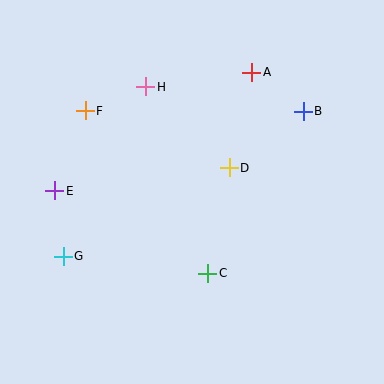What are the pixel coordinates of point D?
Point D is at (229, 168).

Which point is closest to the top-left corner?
Point F is closest to the top-left corner.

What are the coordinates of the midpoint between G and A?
The midpoint between G and A is at (157, 164).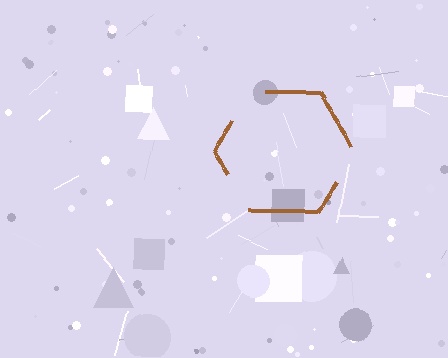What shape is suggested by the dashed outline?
The dashed outline suggests a hexagon.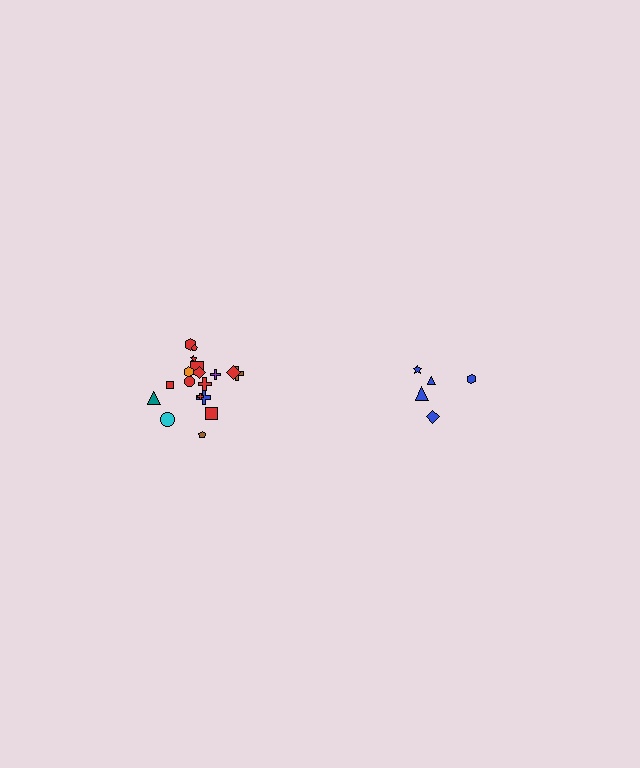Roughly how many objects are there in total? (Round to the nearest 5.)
Roughly 25 objects in total.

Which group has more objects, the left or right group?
The left group.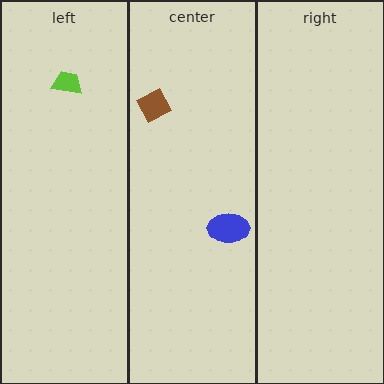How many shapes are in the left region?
1.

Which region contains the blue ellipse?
The center region.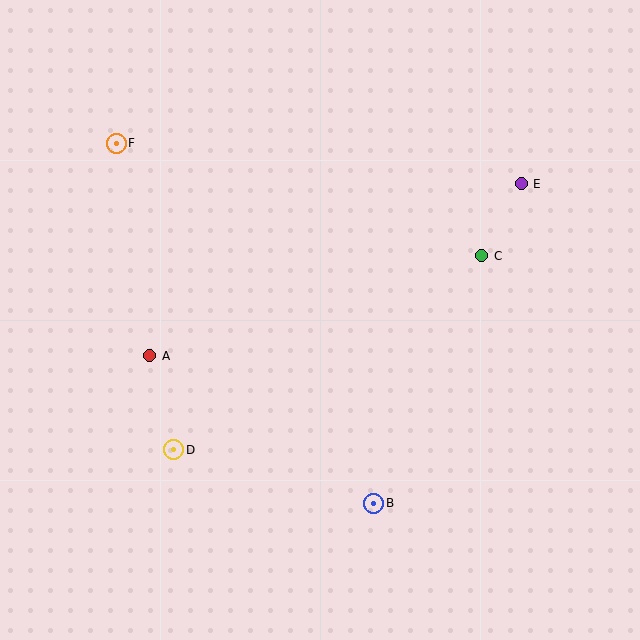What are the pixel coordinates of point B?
Point B is at (374, 503).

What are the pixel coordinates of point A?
Point A is at (150, 356).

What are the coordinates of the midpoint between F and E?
The midpoint between F and E is at (319, 163).